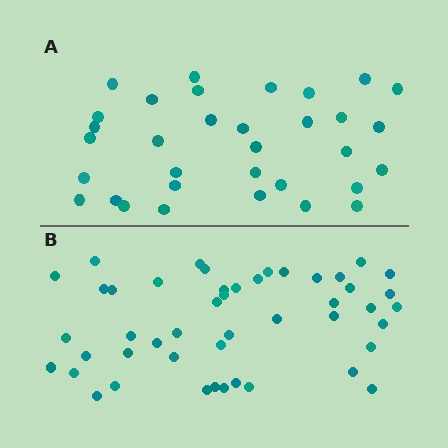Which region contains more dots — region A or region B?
Region B (the bottom region) has more dots.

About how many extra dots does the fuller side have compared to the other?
Region B has approximately 15 more dots than region A.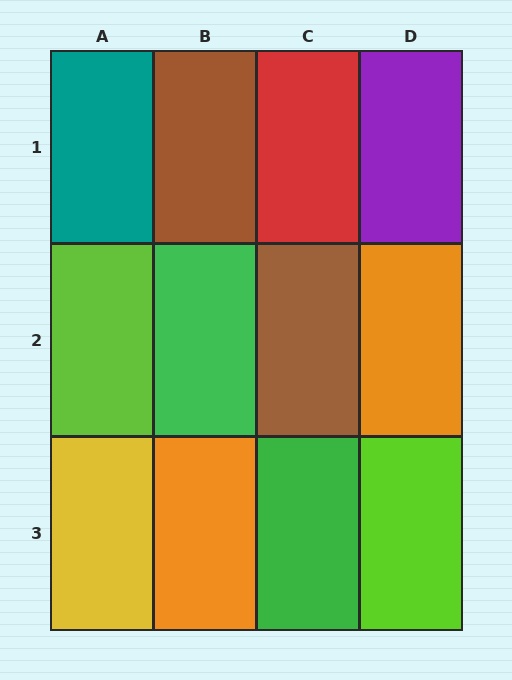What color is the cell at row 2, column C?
Brown.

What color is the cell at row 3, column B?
Orange.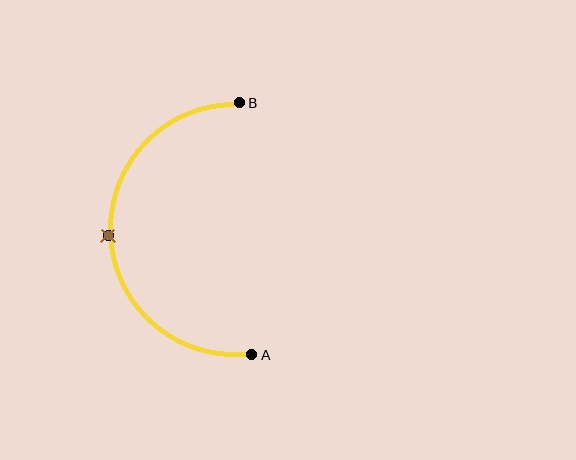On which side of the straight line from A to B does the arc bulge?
The arc bulges to the left of the straight line connecting A and B.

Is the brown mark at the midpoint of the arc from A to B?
Yes. The brown mark lies on the arc at equal arc-length from both A and B — it is the arc midpoint.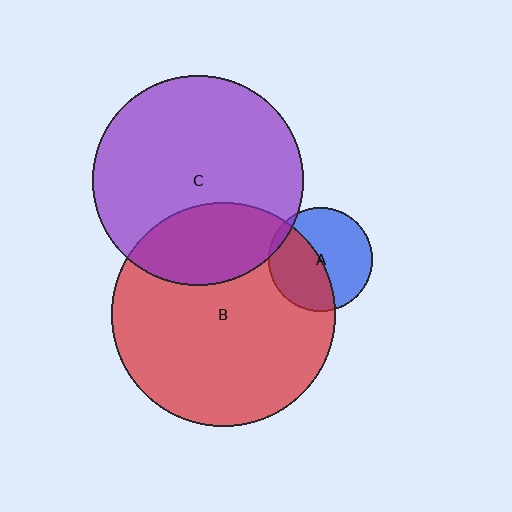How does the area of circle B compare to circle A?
Approximately 4.6 times.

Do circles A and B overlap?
Yes.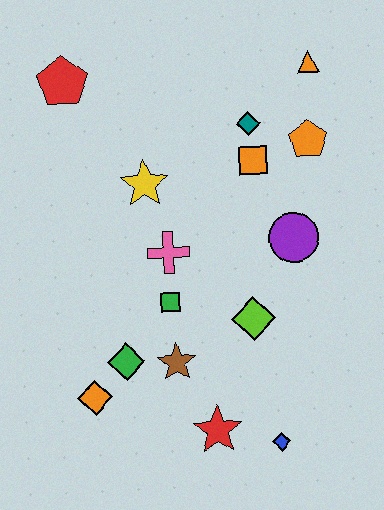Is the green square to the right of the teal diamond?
No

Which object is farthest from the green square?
The orange triangle is farthest from the green square.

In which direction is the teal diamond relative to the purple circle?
The teal diamond is above the purple circle.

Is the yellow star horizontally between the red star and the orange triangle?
No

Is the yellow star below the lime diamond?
No